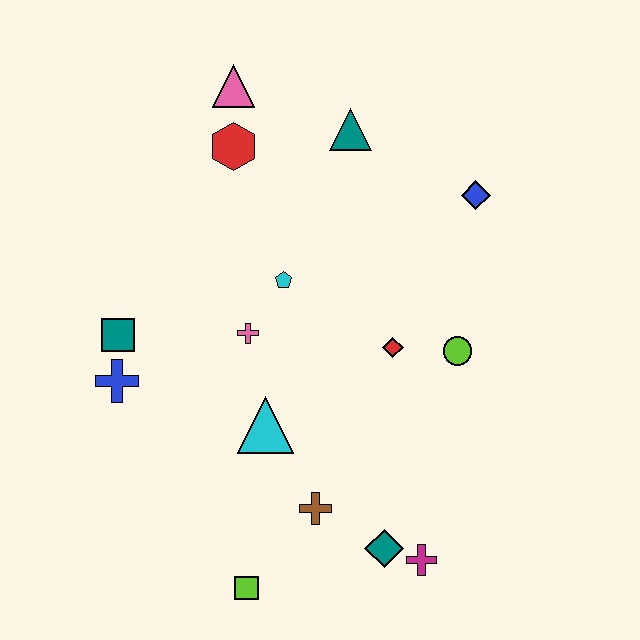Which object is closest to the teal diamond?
The magenta cross is closest to the teal diamond.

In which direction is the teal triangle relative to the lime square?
The teal triangle is above the lime square.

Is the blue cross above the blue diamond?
No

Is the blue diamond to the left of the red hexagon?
No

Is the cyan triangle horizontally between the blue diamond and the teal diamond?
No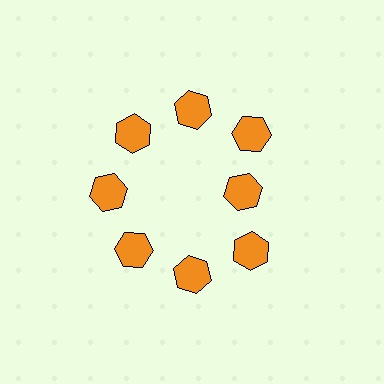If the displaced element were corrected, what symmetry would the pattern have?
It would have 8-fold rotational symmetry — the pattern would map onto itself every 45 degrees.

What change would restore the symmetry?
The symmetry would be restored by moving it outward, back onto the ring so that all 8 hexagons sit at equal angles and equal distance from the center.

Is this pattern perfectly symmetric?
No. The 8 orange hexagons are arranged in a ring, but one element near the 3 o'clock position is pulled inward toward the center, breaking the 8-fold rotational symmetry.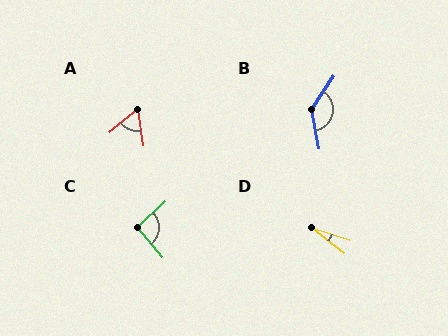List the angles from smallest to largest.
D (20°), A (60°), C (94°), B (134°).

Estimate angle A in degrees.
Approximately 60 degrees.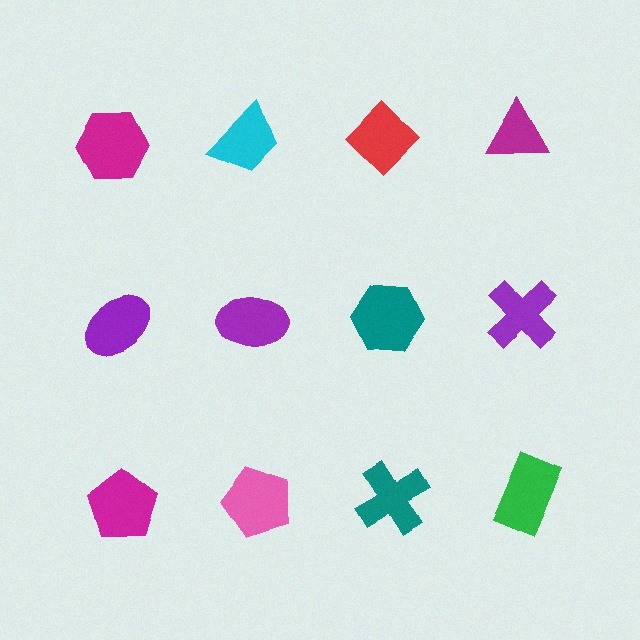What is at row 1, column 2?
A cyan trapezoid.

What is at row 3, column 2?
A pink pentagon.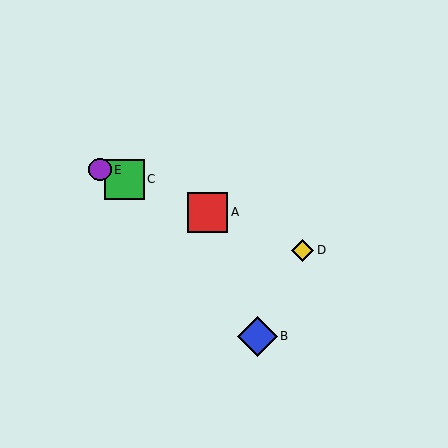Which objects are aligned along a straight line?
Objects A, C, D, E are aligned along a straight line.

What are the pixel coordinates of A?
Object A is at (208, 212).